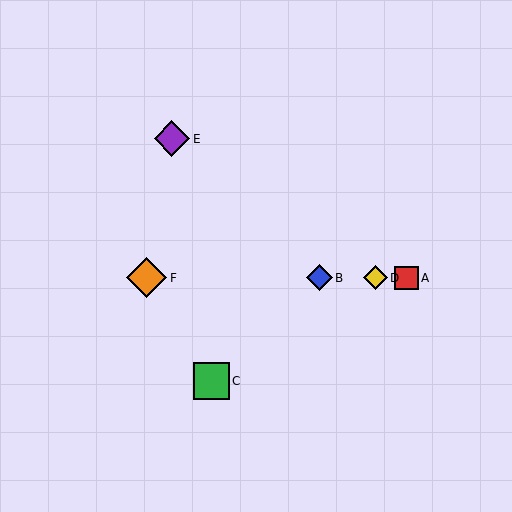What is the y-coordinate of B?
Object B is at y≈278.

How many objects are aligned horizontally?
4 objects (A, B, D, F) are aligned horizontally.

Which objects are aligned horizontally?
Objects A, B, D, F are aligned horizontally.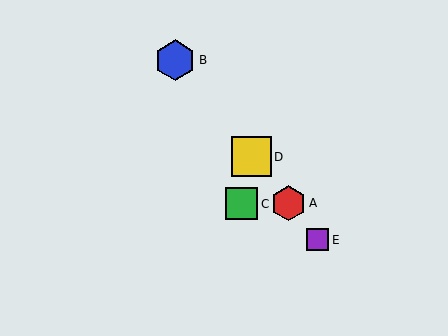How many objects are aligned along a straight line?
4 objects (A, B, D, E) are aligned along a straight line.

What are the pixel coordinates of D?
Object D is at (252, 157).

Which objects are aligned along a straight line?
Objects A, B, D, E are aligned along a straight line.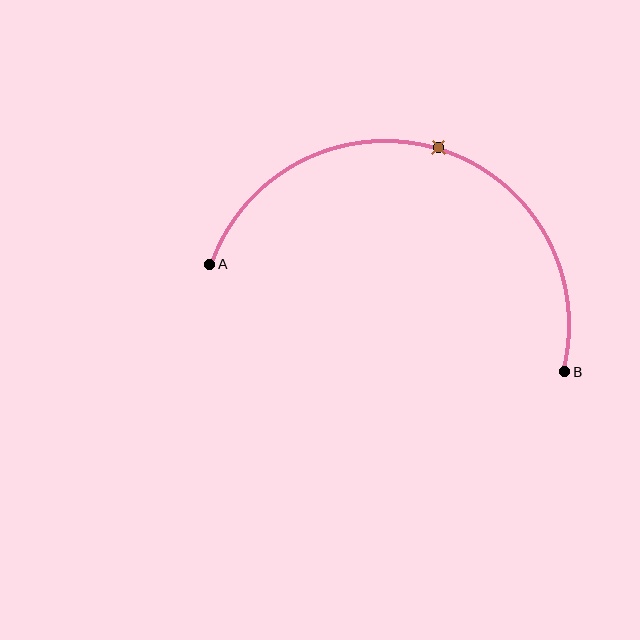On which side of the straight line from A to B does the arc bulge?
The arc bulges above the straight line connecting A and B.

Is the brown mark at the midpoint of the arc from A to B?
Yes. The brown mark lies on the arc at equal arc-length from both A and B — it is the arc midpoint.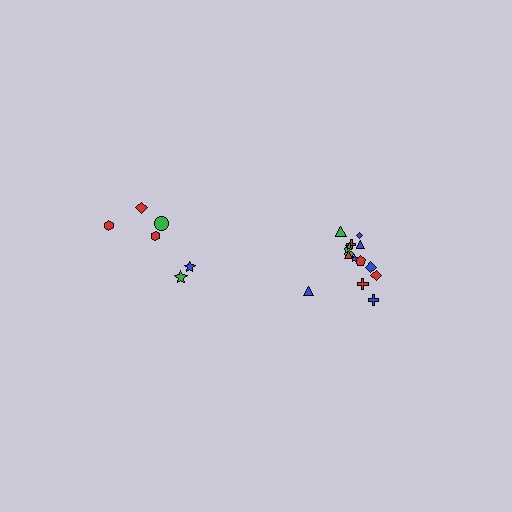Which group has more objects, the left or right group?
The right group.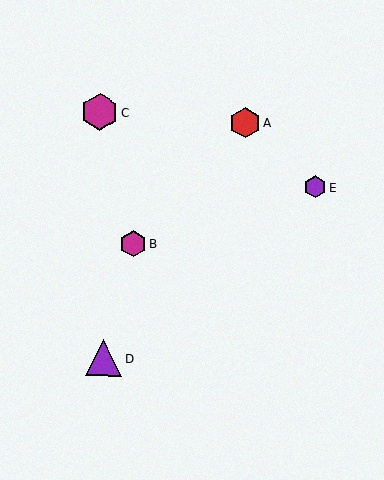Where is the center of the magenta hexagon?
The center of the magenta hexagon is at (100, 112).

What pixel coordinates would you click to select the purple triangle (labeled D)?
Click at (103, 358) to select the purple triangle D.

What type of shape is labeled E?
Shape E is a purple hexagon.